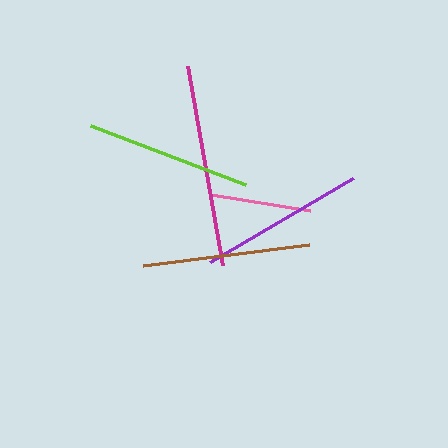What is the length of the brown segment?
The brown segment is approximately 168 pixels long.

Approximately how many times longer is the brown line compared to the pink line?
The brown line is approximately 1.7 times the length of the pink line.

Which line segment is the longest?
The magenta line is the longest at approximately 202 pixels.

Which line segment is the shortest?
The pink line is the shortest at approximately 101 pixels.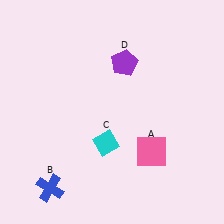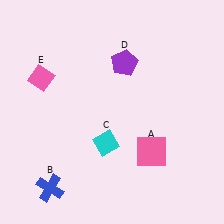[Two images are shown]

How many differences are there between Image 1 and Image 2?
There is 1 difference between the two images.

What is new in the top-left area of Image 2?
A pink diamond (E) was added in the top-left area of Image 2.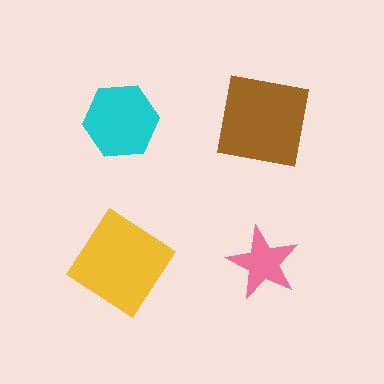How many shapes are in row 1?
2 shapes.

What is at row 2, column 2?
A pink star.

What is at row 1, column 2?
A brown square.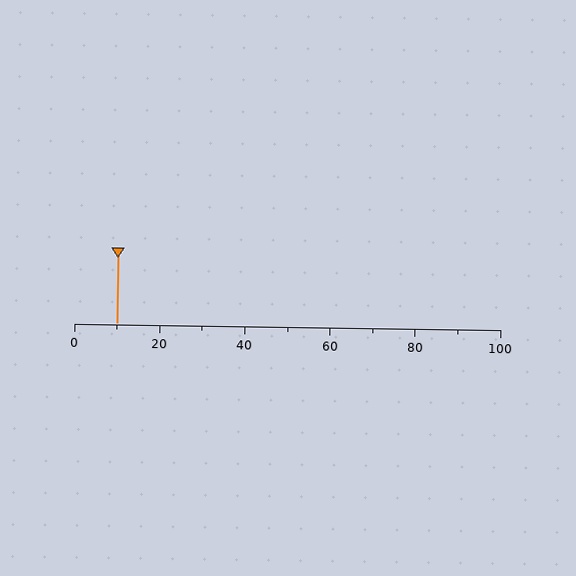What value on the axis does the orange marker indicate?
The marker indicates approximately 10.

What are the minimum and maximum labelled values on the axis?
The axis runs from 0 to 100.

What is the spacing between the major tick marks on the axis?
The major ticks are spaced 20 apart.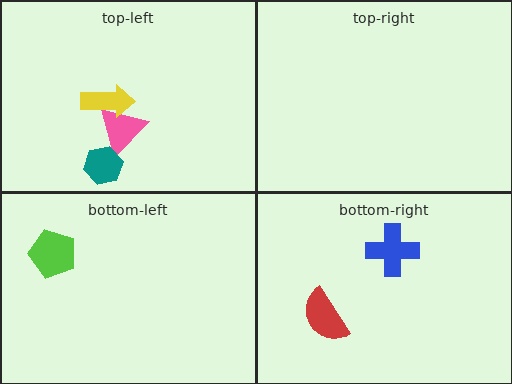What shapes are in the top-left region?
The pink triangle, the teal hexagon, the yellow arrow.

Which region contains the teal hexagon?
The top-left region.